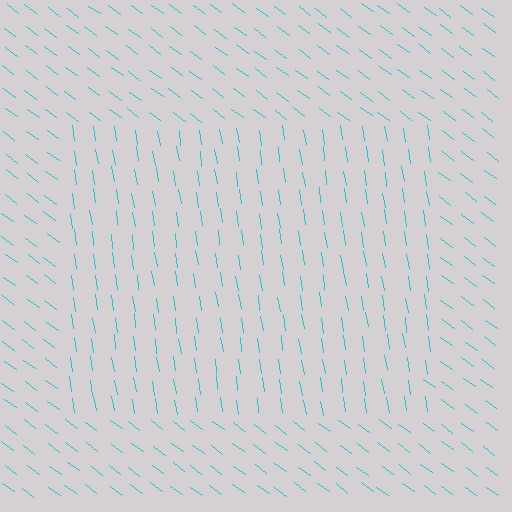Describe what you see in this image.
The image is filled with small cyan line segments. A rectangle region in the image has lines oriented differently from the surrounding lines, creating a visible texture boundary.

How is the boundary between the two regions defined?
The boundary is defined purely by a change in line orientation (approximately 45 degrees difference). All lines are the same color and thickness.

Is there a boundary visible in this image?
Yes, there is a texture boundary formed by a change in line orientation.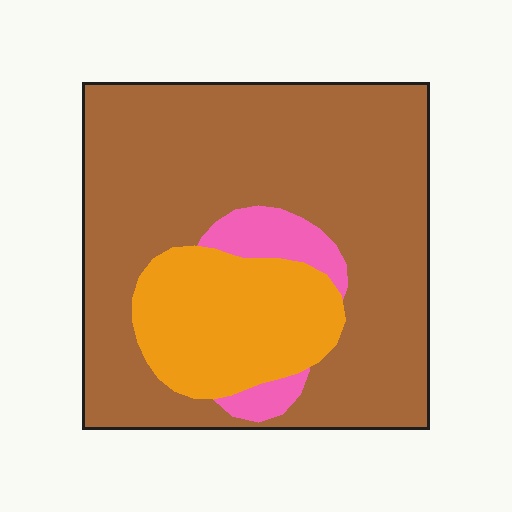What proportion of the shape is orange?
Orange covers around 20% of the shape.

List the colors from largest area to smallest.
From largest to smallest: brown, orange, pink.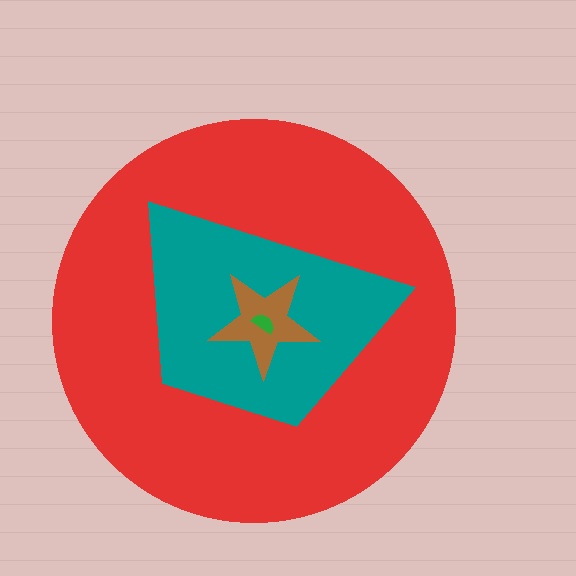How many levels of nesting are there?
4.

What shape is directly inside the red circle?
The teal trapezoid.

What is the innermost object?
The green semicircle.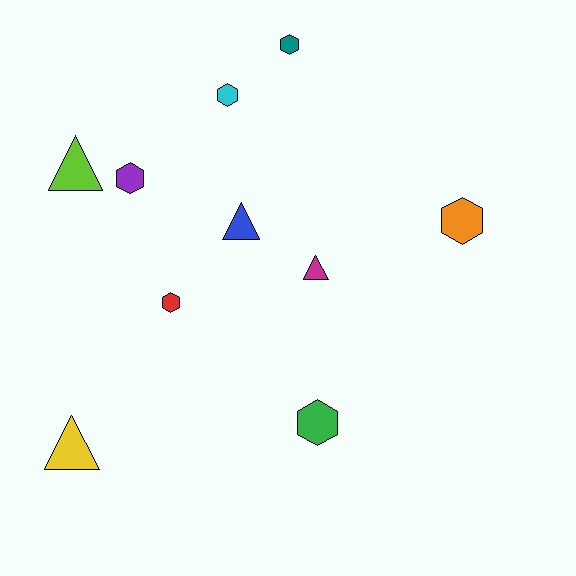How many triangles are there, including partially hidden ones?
There are 4 triangles.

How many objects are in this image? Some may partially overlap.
There are 10 objects.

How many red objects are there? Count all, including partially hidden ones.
There is 1 red object.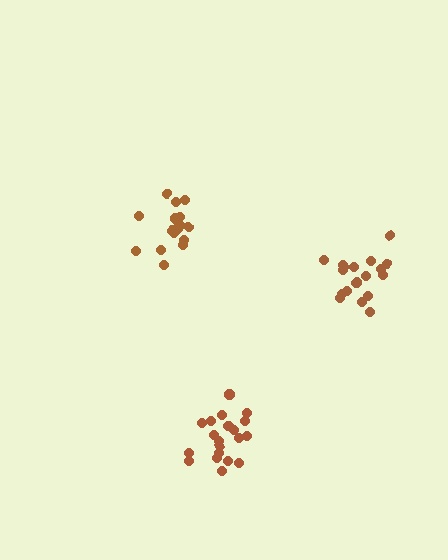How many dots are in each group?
Group 1: 20 dots, Group 2: 16 dots, Group 3: 19 dots (55 total).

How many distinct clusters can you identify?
There are 3 distinct clusters.